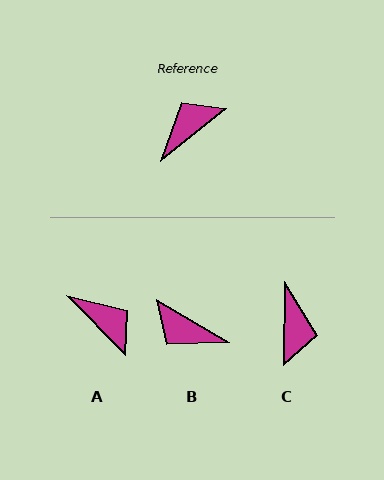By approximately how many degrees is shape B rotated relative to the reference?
Approximately 110 degrees counter-clockwise.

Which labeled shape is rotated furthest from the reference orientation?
C, about 129 degrees away.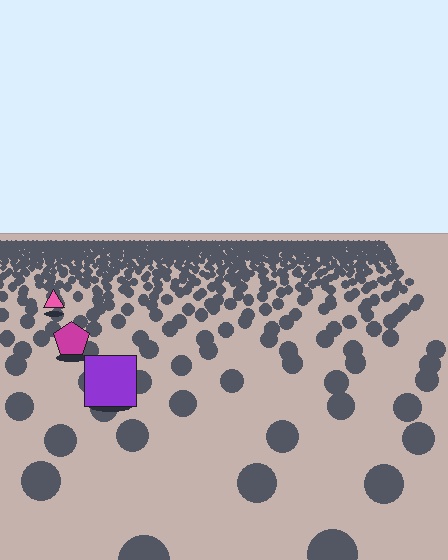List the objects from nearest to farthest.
From nearest to farthest: the purple square, the magenta pentagon, the pink triangle.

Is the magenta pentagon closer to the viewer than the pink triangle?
Yes. The magenta pentagon is closer — you can tell from the texture gradient: the ground texture is coarser near it.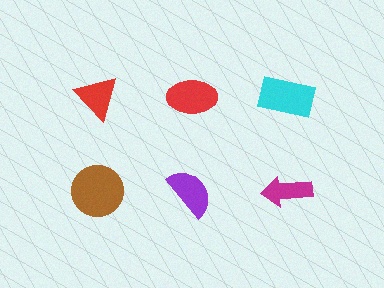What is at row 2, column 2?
A purple semicircle.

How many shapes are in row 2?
3 shapes.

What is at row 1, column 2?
A red ellipse.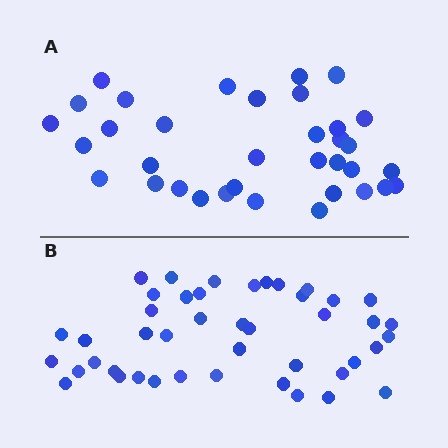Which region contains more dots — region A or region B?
Region B (the bottom region) has more dots.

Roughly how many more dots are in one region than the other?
Region B has roughly 8 or so more dots than region A.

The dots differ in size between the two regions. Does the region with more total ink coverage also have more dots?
No. Region A has more total ink coverage because its dots are larger, but region B actually contains more individual dots. Total area can be misleading — the number of items is what matters here.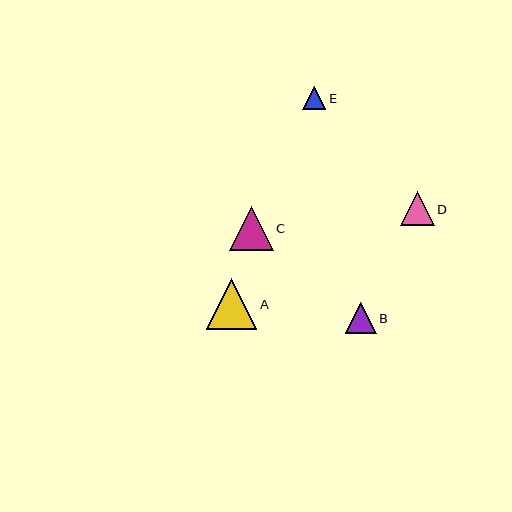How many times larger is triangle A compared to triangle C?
Triangle A is approximately 1.2 times the size of triangle C.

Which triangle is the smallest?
Triangle E is the smallest with a size of approximately 23 pixels.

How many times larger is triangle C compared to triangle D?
Triangle C is approximately 1.3 times the size of triangle D.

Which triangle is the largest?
Triangle A is the largest with a size of approximately 51 pixels.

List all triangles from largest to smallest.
From largest to smallest: A, C, D, B, E.